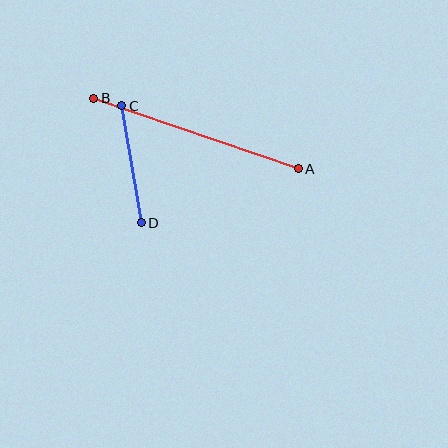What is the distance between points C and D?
The distance is approximately 119 pixels.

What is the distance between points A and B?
The distance is approximately 217 pixels.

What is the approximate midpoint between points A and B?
The midpoint is at approximately (196, 133) pixels.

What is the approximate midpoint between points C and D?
The midpoint is at approximately (131, 164) pixels.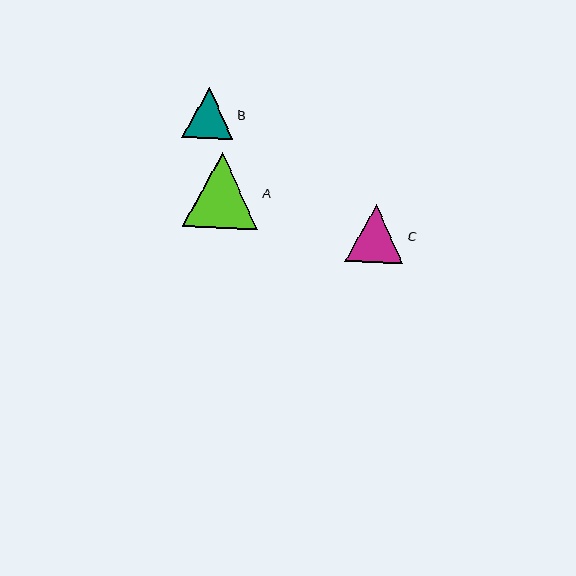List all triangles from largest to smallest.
From largest to smallest: A, C, B.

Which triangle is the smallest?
Triangle B is the smallest with a size of approximately 51 pixels.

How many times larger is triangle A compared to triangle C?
Triangle A is approximately 1.3 times the size of triangle C.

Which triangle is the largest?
Triangle A is the largest with a size of approximately 76 pixels.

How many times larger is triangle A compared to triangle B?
Triangle A is approximately 1.5 times the size of triangle B.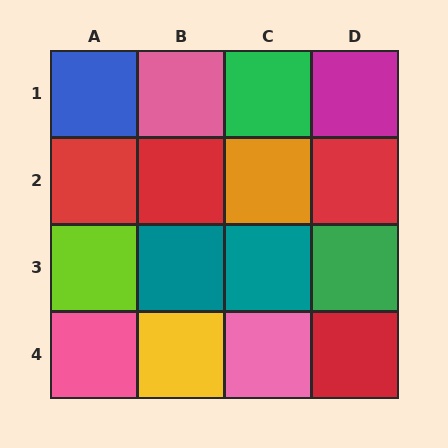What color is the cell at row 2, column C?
Orange.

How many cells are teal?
2 cells are teal.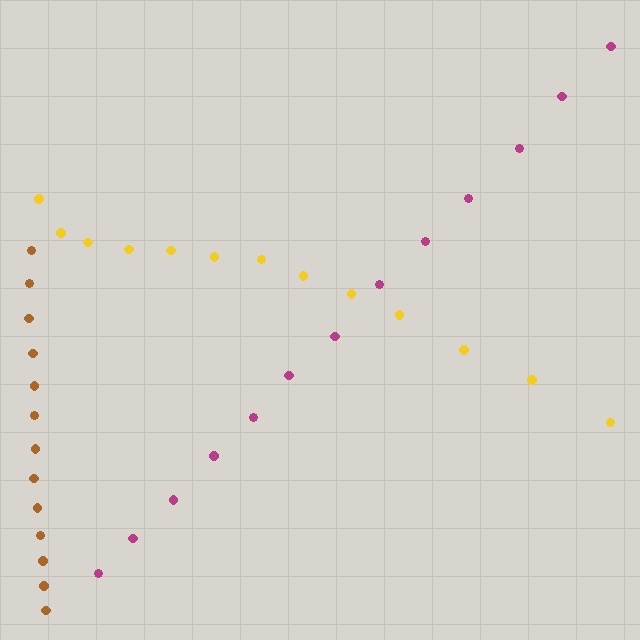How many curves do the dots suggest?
There are 3 distinct paths.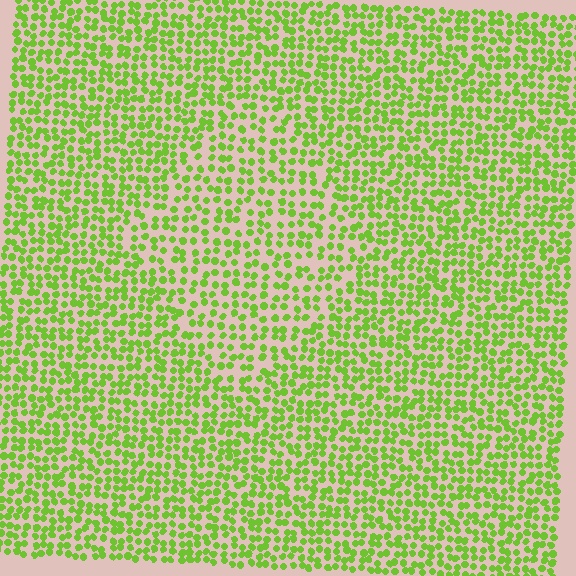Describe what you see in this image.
The image contains small lime elements arranged at two different densities. A diamond-shaped region is visible where the elements are less densely packed than the surrounding area.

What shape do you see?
I see a diamond.